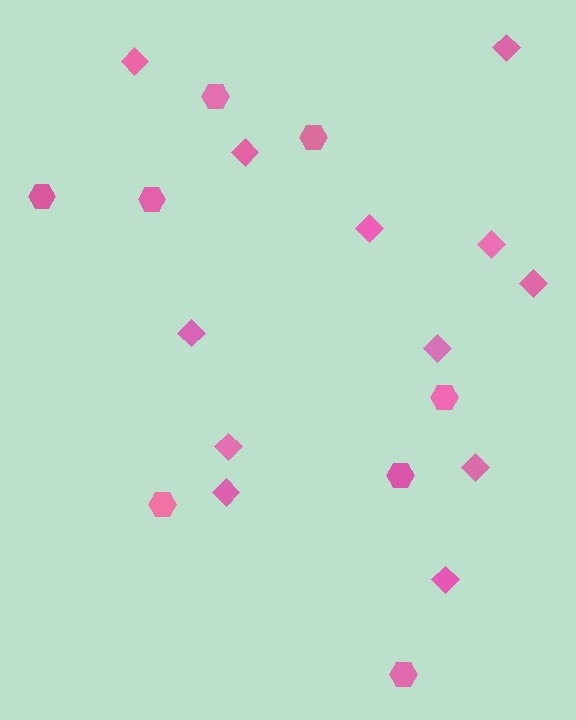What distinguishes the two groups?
There are 2 groups: one group of diamonds (12) and one group of hexagons (8).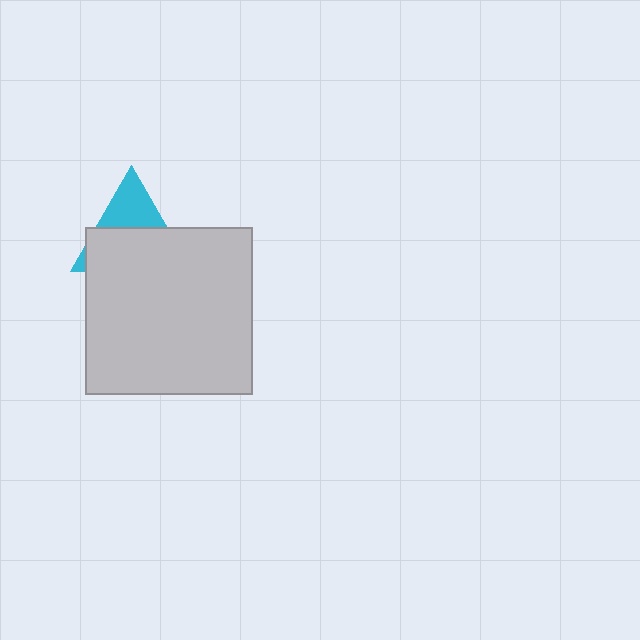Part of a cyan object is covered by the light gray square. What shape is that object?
It is a triangle.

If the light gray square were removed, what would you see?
You would see the complete cyan triangle.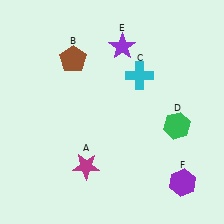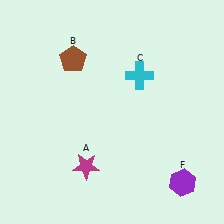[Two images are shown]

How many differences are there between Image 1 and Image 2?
There are 2 differences between the two images.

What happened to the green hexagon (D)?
The green hexagon (D) was removed in Image 2. It was in the bottom-right area of Image 1.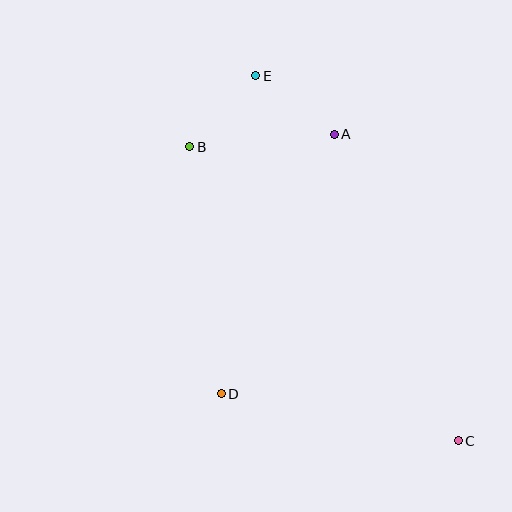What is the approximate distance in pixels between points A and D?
The distance between A and D is approximately 283 pixels.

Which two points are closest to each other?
Points B and E are closest to each other.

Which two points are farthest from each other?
Points C and E are farthest from each other.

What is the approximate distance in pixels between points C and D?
The distance between C and D is approximately 241 pixels.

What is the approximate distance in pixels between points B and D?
The distance between B and D is approximately 249 pixels.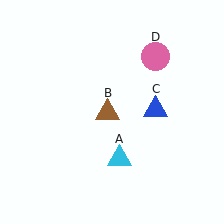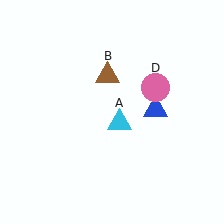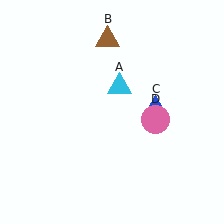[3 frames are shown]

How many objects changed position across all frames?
3 objects changed position: cyan triangle (object A), brown triangle (object B), pink circle (object D).